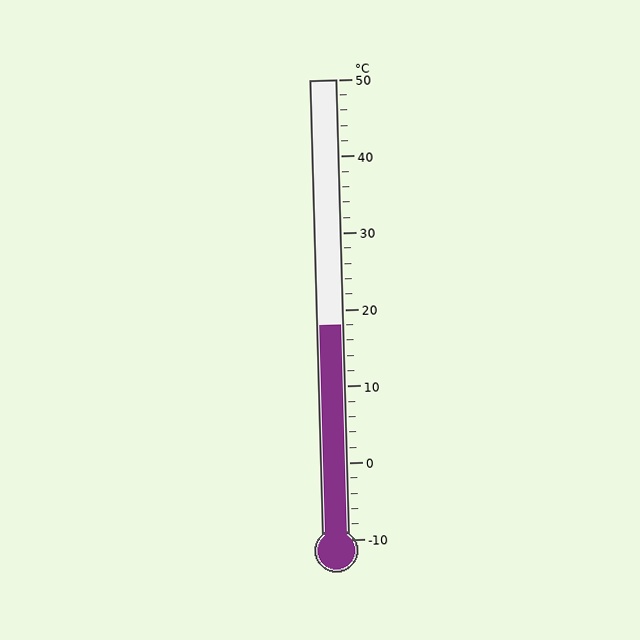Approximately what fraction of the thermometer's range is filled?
The thermometer is filled to approximately 45% of its range.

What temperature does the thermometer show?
The thermometer shows approximately 18°C.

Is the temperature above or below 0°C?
The temperature is above 0°C.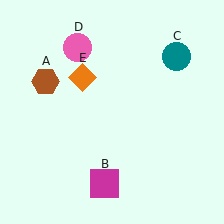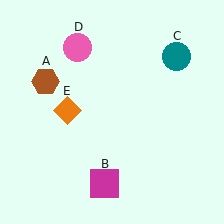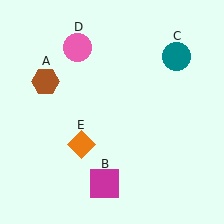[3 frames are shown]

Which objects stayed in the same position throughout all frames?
Brown hexagon (object A) and magenta square (object B) and teal circle (object C) and pink circle (object D) remained stationary.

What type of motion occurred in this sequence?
The orange diamond (object E) rotated counterclockwise around the center of the scene.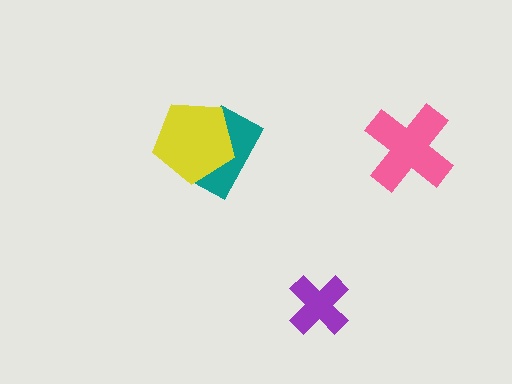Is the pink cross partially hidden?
No, no other shape covers it.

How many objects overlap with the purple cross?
0 objects overlap with the purple cross.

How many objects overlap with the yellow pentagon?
1 object overlaps with the yellow pentagon.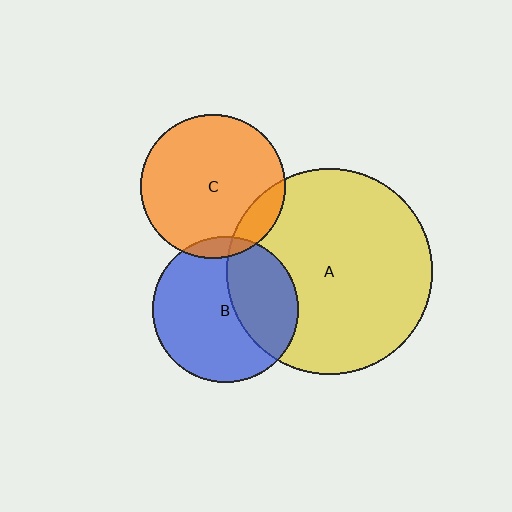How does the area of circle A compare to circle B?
Approximately 2.0 times.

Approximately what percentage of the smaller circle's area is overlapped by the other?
Approximately 15%.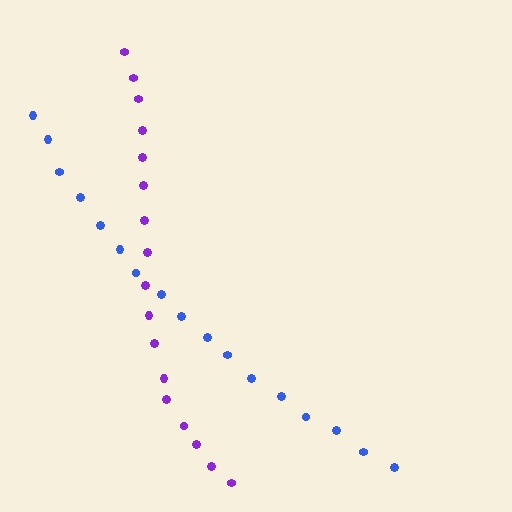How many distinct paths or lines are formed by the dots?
There are 2 distinct paths.